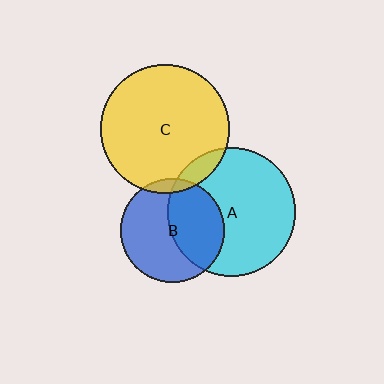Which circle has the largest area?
Circle C (yellow).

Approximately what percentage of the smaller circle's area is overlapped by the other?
Approximately 5%.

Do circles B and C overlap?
Yes.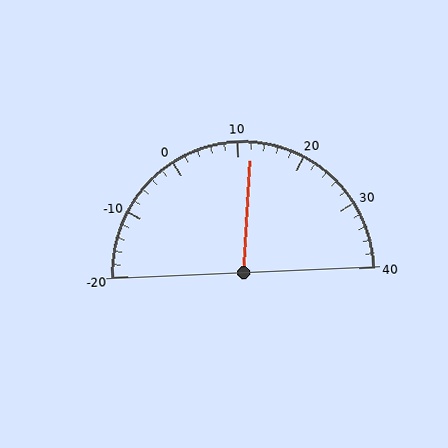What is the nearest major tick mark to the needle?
The nearest major tick mark is 10.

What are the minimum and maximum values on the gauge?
The gauge ranges from -20 to 40.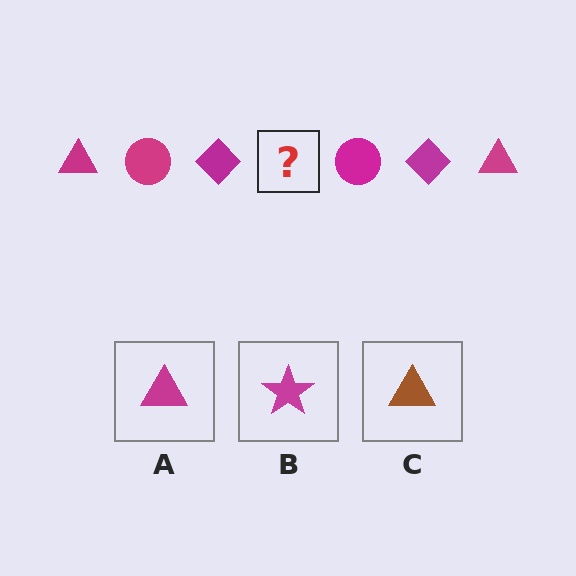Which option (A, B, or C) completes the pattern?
A.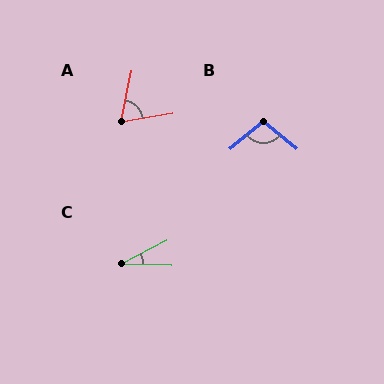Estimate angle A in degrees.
Approximately 69 degrees.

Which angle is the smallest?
C, at approximately 28 degrees.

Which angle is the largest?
B, at approximately 101 degrees.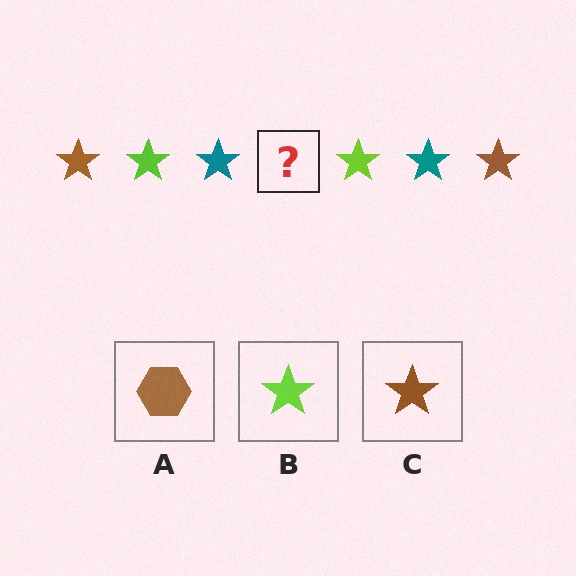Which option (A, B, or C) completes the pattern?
C.